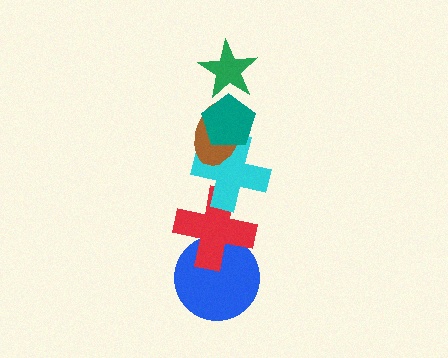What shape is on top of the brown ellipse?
The teal pentagon is on top of the brown ellipse.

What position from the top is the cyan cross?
The cyan cross is 4th from the top.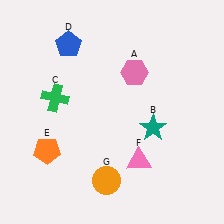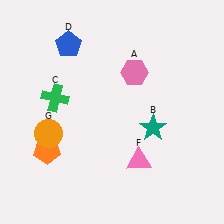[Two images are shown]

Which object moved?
The orange circle (G) moved left.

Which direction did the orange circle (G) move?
The orange circle (G) moved left.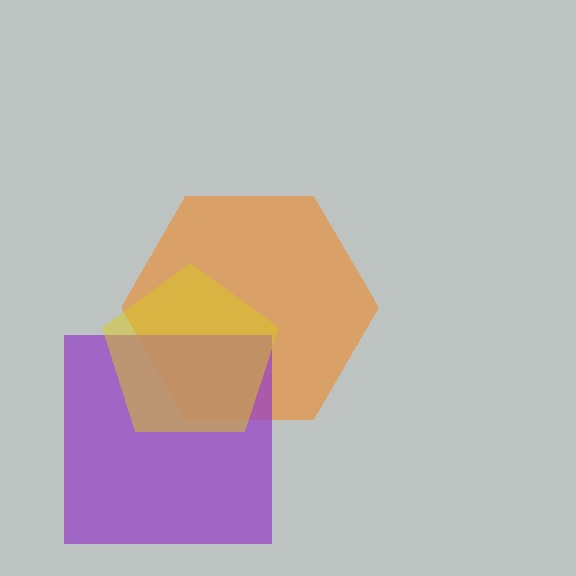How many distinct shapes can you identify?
There are 3 distinct shapes: an orange hexagon, a purple square, a yellow pentagon.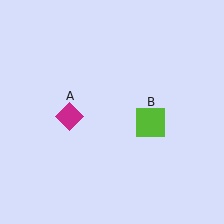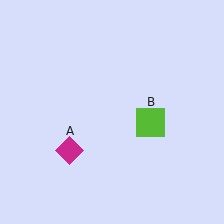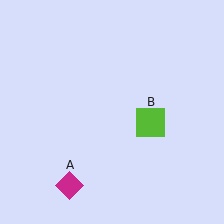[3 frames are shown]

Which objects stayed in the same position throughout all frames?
Lime square (object B) remained stationary.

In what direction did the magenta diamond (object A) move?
The magenta diamond (object A) moved down.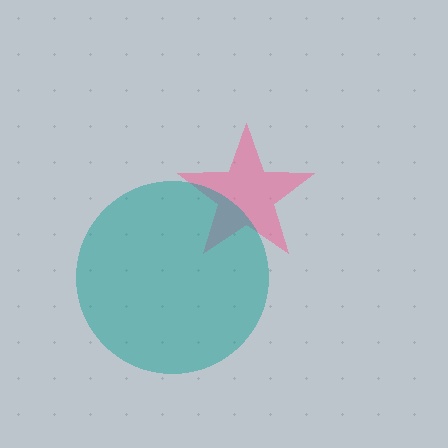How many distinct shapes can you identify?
There are 2 distinct shapes: a pink star, a teal circle.